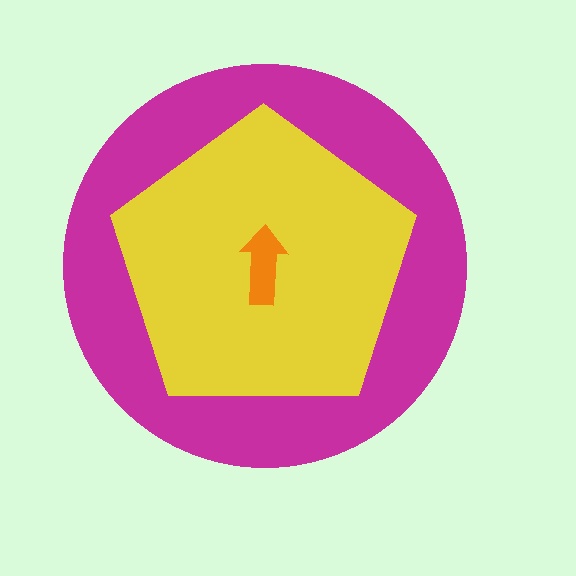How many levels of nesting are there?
3.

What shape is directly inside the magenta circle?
The yellow pentagon.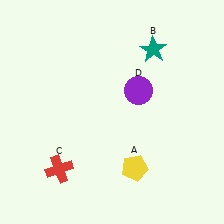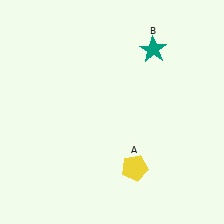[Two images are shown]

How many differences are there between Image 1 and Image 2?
There are 2 differences between the two images.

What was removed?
The purple circle (D), the red cross (C) were removed in Image 2.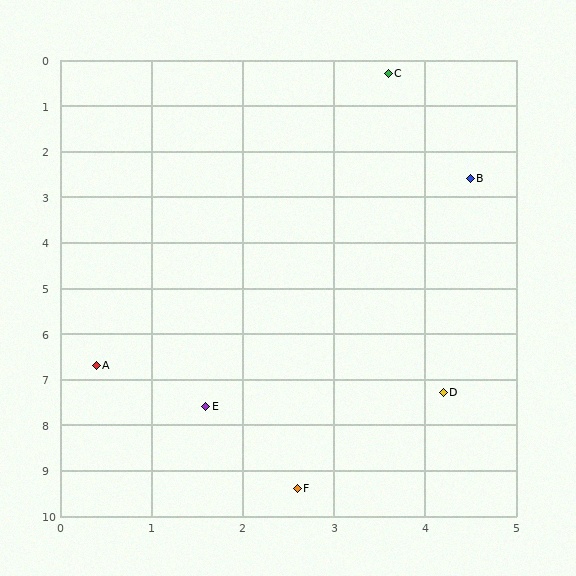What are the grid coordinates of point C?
Point C is at approximately (3.6, 0.3).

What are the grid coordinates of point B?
Point B is at approximately (4.5, 2.6).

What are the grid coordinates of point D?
Point D is at approximately (4.2, 7.3).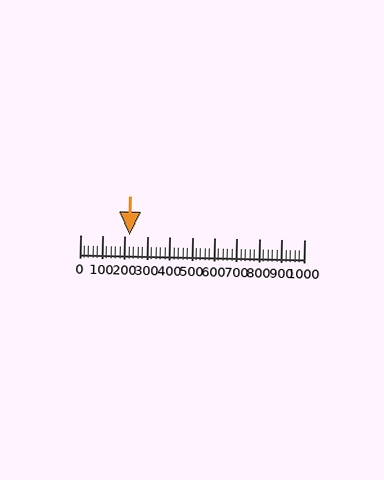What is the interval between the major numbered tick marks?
The major tick marks are spaced 100 units apart.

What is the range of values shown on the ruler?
The ruler shows values from 0 to 1000.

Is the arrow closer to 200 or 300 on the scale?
The arrow is closer to 200.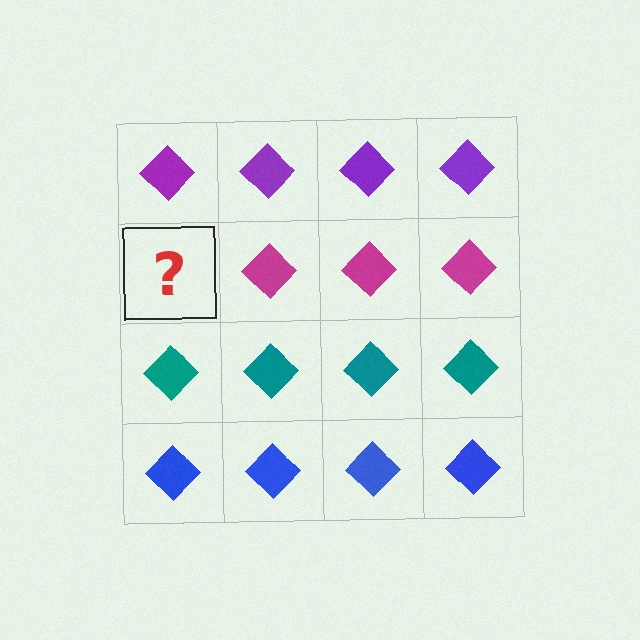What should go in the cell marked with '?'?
The missing cell should contain a magenta diamond.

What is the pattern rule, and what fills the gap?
The rule is that each row has a consistent color. The gap should be filled with a magenta diamond.